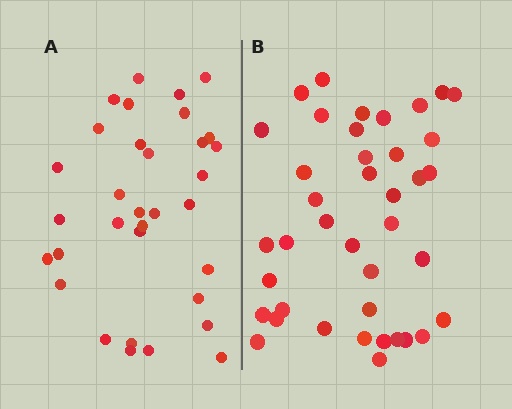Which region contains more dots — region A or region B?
Region B (the right region) has more dots.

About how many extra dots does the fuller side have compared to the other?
Region B has roughly 8 or so more dots than region A.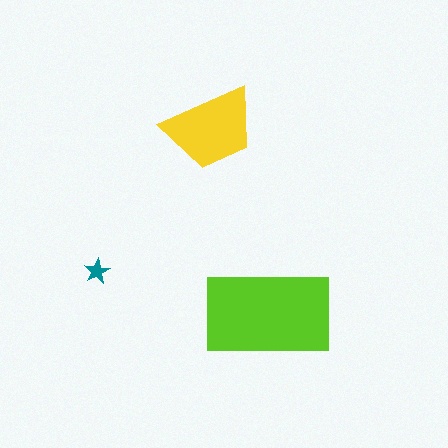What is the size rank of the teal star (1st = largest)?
3rd.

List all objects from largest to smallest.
The lime rectangle, the yellow trapezoid, the teal star.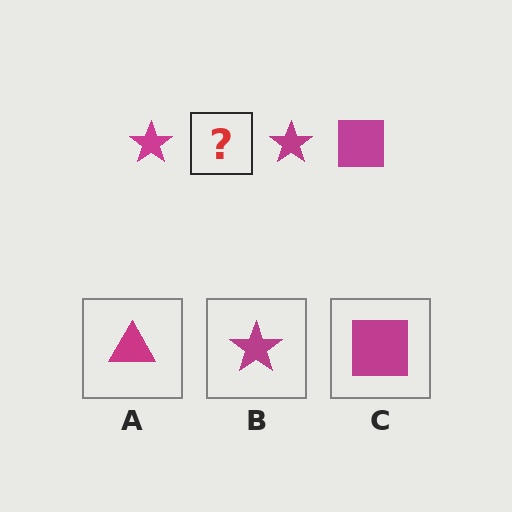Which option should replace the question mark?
Option C.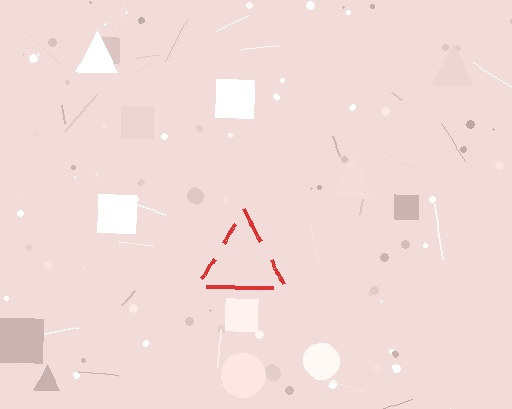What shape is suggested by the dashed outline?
The dashed outline suggests a triangle.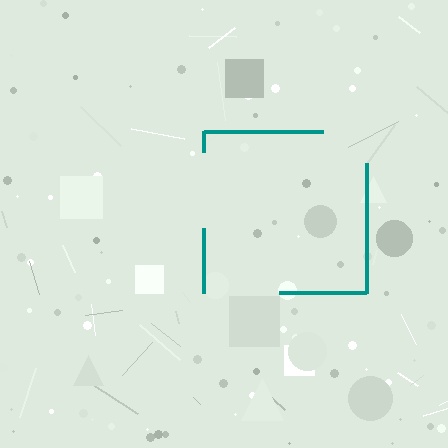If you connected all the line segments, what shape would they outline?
They would outline a square.